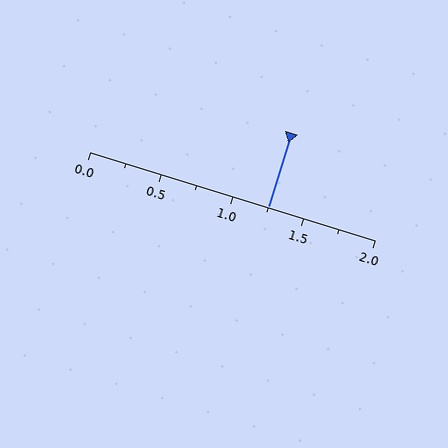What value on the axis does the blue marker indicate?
The marker indicates approximately 1.25.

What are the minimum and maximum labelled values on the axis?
The axis runs from 0.0 to 2.0.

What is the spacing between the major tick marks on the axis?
The major ticks are spaced 0.5 apart.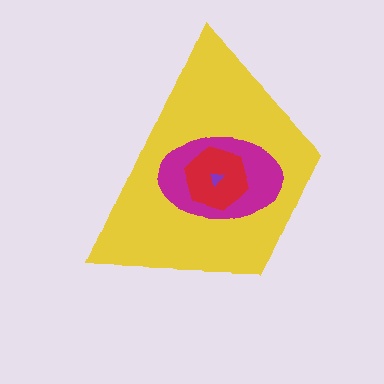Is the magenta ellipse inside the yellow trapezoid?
Yes.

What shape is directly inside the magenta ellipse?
The red hexagon.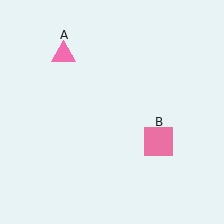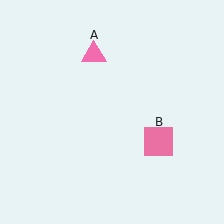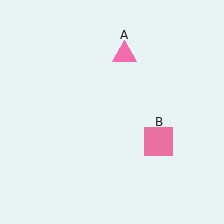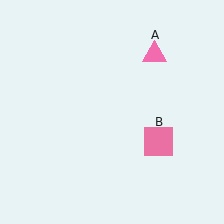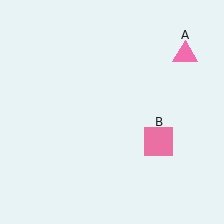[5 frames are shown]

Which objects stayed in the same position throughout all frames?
Pink square (object B) remained stationary.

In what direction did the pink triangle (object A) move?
The pink triangle (object A) moved right.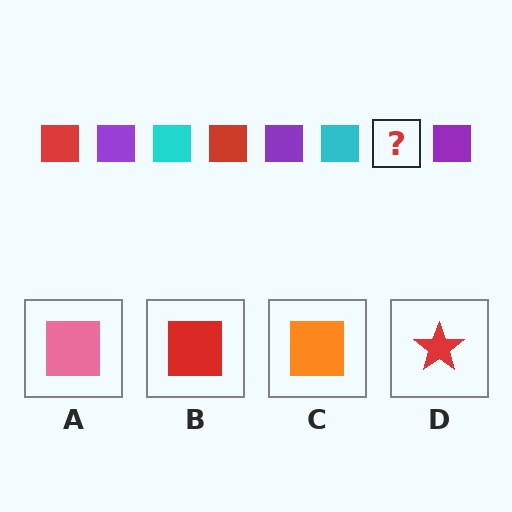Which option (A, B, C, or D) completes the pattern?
B.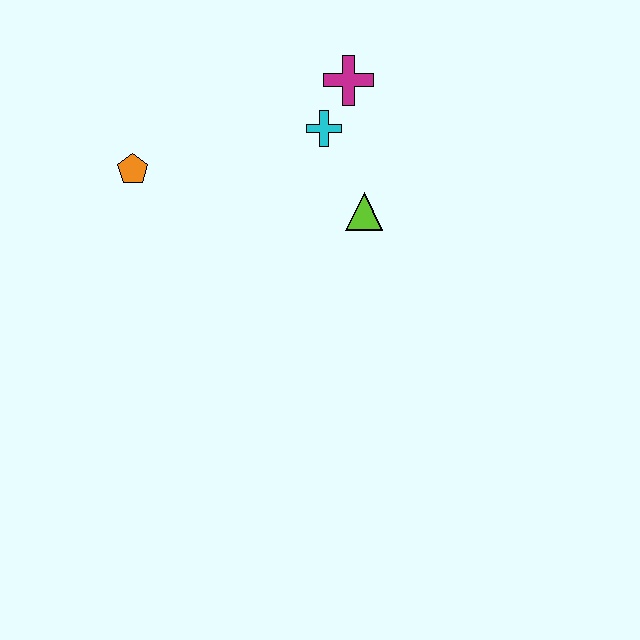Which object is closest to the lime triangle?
The cyan cross is closest to the lime triangle.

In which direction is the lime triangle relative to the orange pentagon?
The lime triangle is to the right of the orange pentagon.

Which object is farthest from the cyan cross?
The orange pentagon is farthest from the cyan cross.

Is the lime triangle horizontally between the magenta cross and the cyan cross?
No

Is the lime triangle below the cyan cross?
Yes